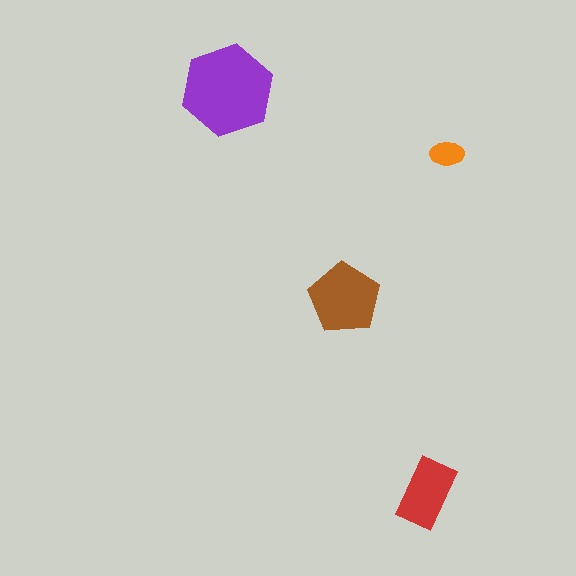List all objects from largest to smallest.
The purple hexagon, the brown pentagon, the red rectangle, the orange ellipse.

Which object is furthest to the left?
The purple hexagon is leftmost.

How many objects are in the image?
There are 4 objects in the image.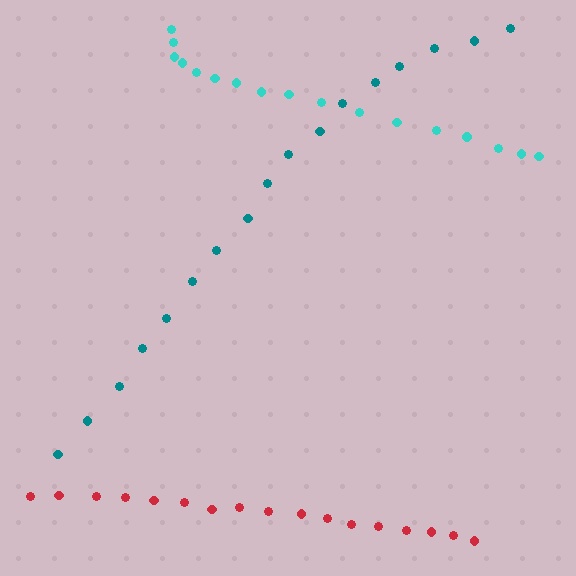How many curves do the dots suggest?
There are 3 distinct paths.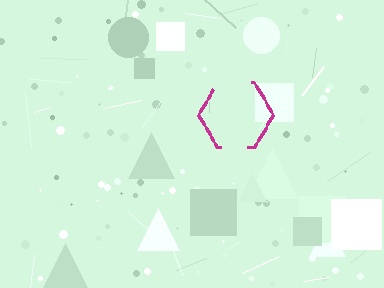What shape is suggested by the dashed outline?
The dashed outline suggests a hexagon.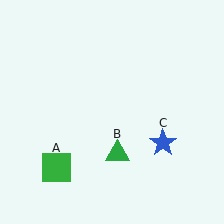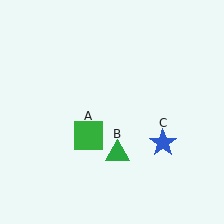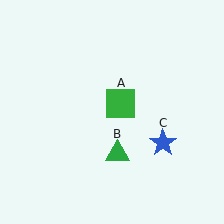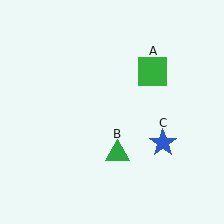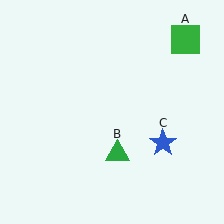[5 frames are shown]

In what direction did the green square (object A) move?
The green square (object A) moved up and to the right.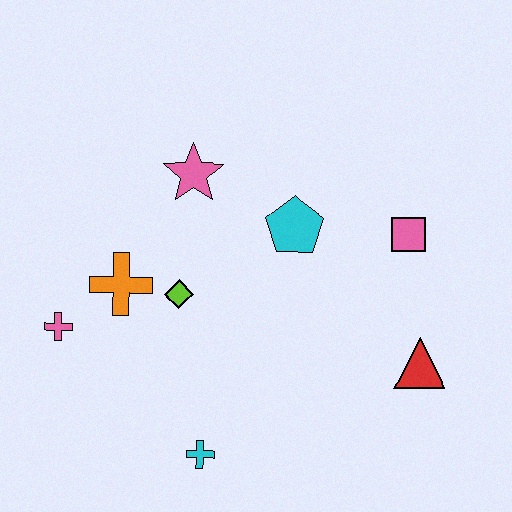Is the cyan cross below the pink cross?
Yes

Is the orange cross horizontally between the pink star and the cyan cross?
No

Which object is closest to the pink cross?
The orange cross is closest to the pink cross.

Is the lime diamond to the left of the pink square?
Yes